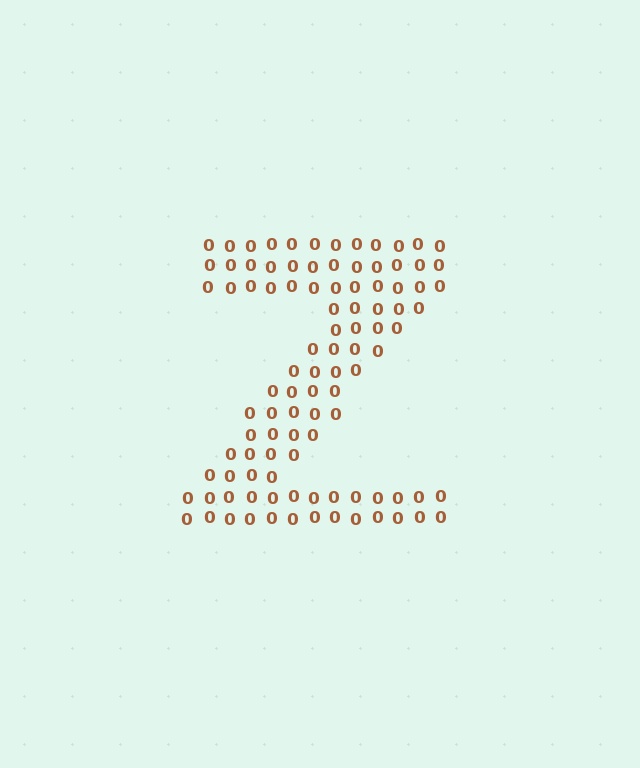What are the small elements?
The small elements are digit 0's.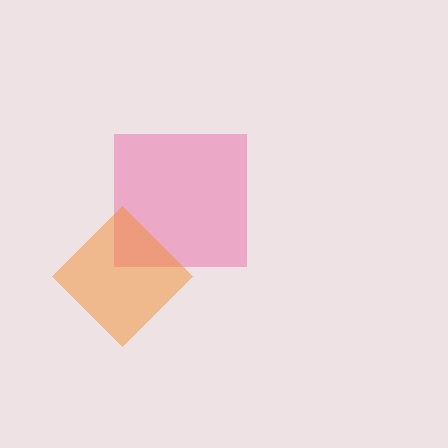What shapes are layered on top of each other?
The layered shapes are: a pink square, an orange diamond.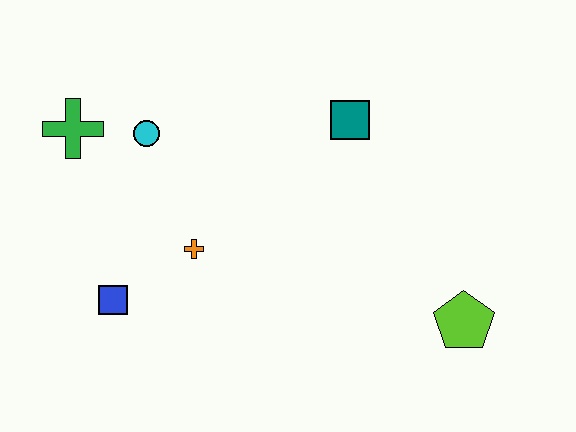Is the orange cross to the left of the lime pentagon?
Yes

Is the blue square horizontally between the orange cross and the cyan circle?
No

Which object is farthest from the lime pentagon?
The green cross is farthest from the lime pentagon.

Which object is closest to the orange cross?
The blue square is closest to the orange cross.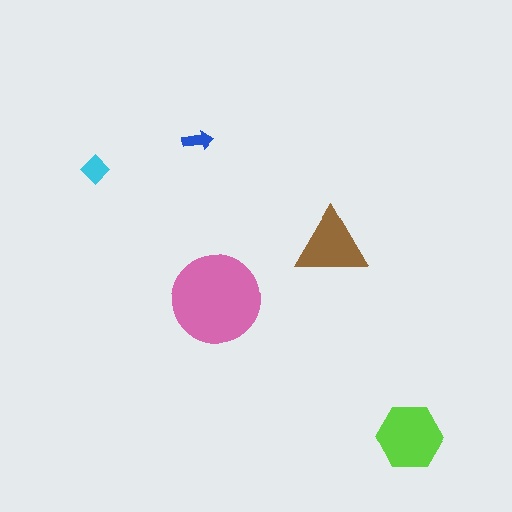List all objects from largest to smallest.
The pink circle, the lime hexagon, the brown triangle, the cyan diamond, the blue arrow.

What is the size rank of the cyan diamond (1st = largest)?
4th.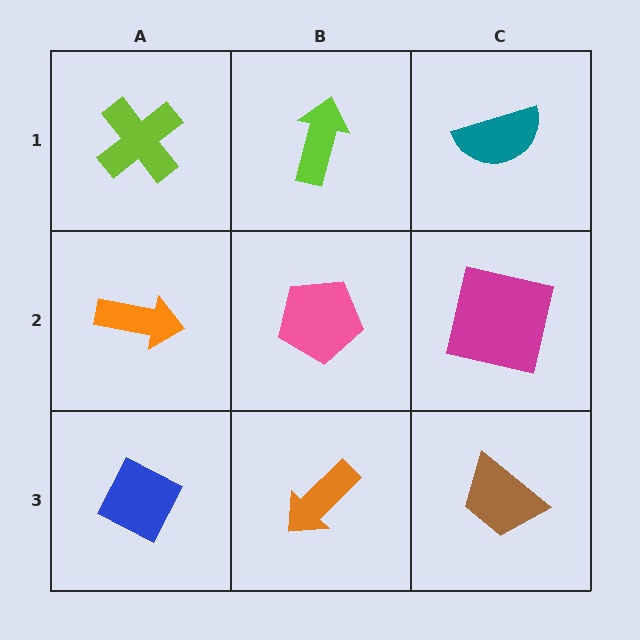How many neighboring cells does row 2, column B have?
4.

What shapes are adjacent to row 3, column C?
A magenta square (row 2, column C), an orange arrow (row 3, column B).